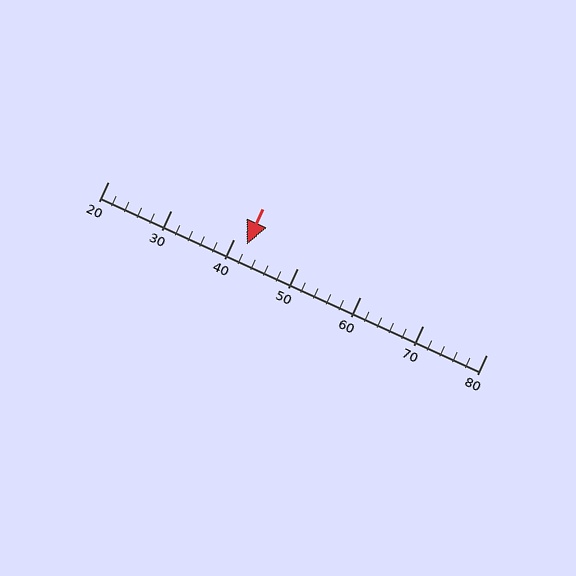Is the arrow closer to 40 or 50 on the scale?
The arrow is closer to 40.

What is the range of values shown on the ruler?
The ruler shows values from 20 to 80.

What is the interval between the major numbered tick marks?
The major tick marks are spaced 10 units apart.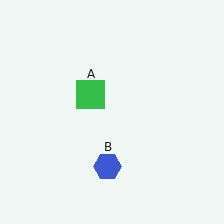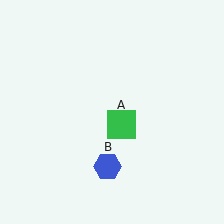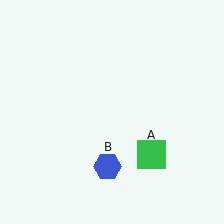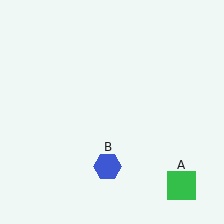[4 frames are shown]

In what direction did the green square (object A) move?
The green square (object A) moved down and to the right.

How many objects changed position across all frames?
1 object changed position: green square (object A).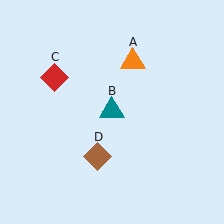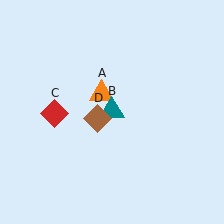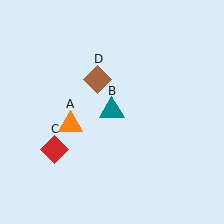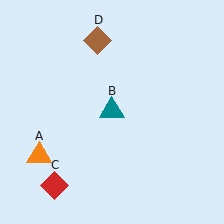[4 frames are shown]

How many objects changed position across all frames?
3 objects changed position: orange triangle (object A), red diamond (object C), brown diamond (object D).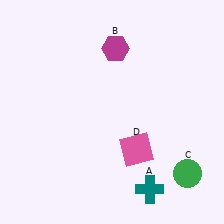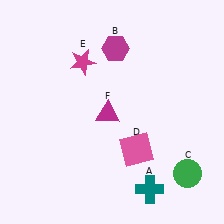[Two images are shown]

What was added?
A magenta star (E), a magenta triangle (F) were added in Image 2.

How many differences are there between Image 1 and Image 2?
There are 2 differences between the two images.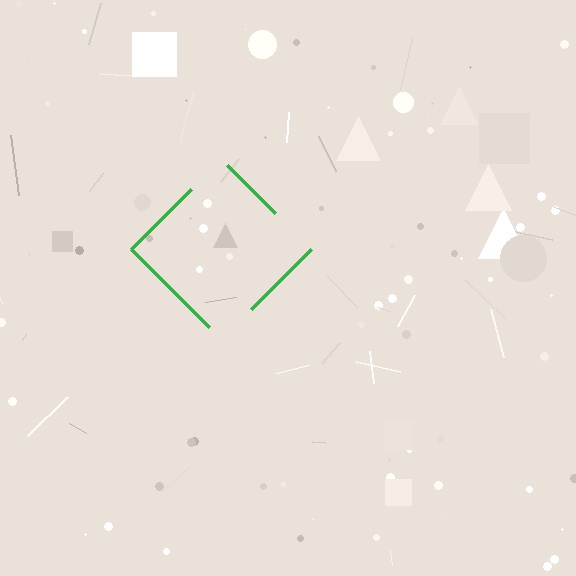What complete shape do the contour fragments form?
The contour fragments form a diamond.